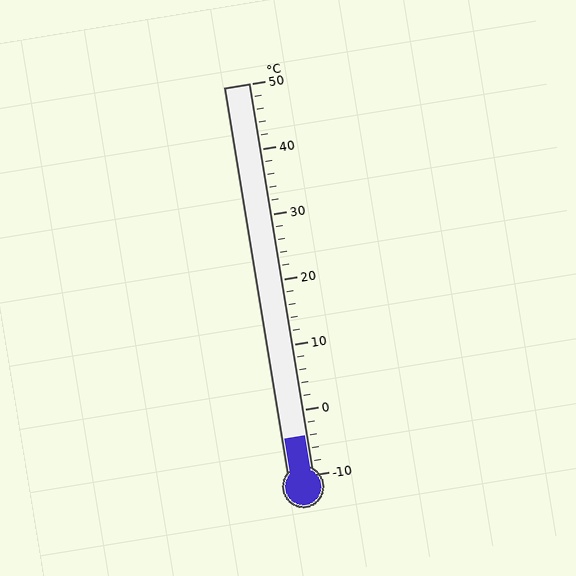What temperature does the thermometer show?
The thermometer shows approximately -4°C.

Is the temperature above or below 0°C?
The temperature is below 0°C.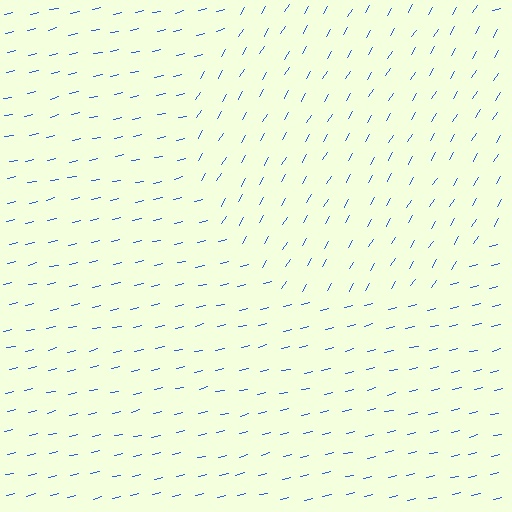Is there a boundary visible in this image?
Yes, there is a texture boundary formed by a change in line orientation.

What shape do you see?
I see a circle.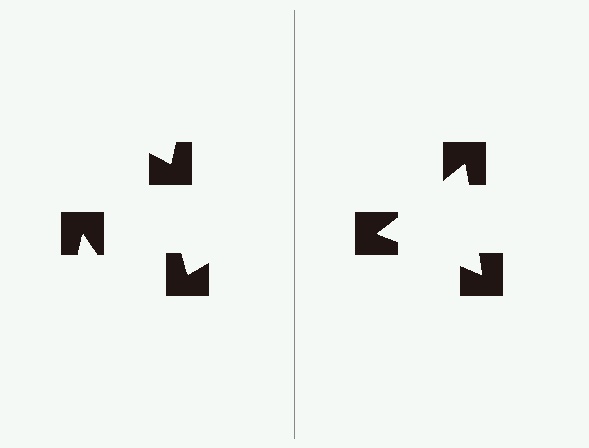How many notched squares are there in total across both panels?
6 — 3 on each side.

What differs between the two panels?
The notched squares are positioned identically on both sides; only the wedge orientations differ. On the right they align to a triangle; on the left they are misaligned.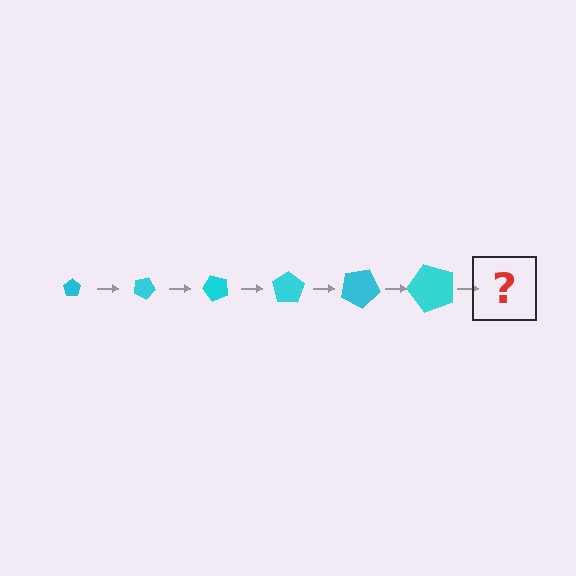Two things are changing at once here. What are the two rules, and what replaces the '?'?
The two rules are that the pentagon grows larger each step and it rotates 25 degrees each step. The '?' should be a pentagon, larger than the previous one and rotated 150 degrees from the start.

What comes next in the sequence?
The next element should be a pentagon, larger than the previous one and rotated 150 degrees from the start.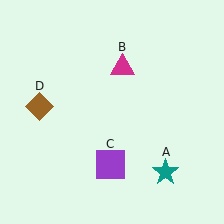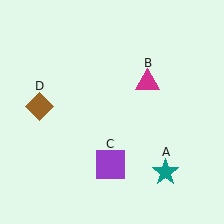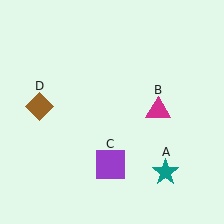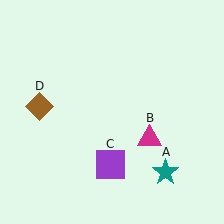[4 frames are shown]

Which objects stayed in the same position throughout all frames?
Teal star (object A) and purple square (object C) and brown diamond (object D) remained stationary.